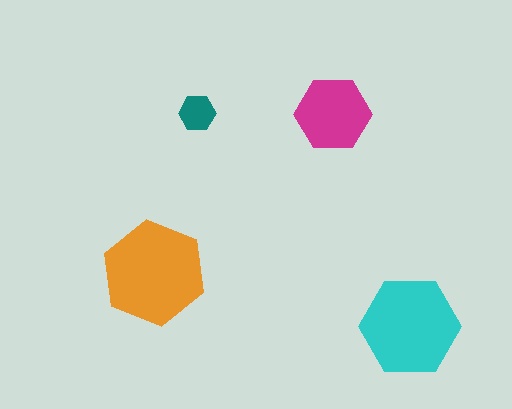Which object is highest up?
The teal hexagon is topmost.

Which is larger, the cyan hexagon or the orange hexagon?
The orange one.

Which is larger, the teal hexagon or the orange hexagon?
The orange one.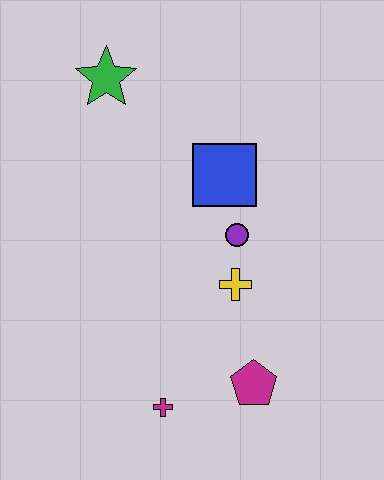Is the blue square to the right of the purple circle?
No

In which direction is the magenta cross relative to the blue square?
The magenta cross is below the blue square.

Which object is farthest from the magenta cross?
The green star is farthest from the magenta cross.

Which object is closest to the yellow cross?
The purple circle is closest to the yellow cross.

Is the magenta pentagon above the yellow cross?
No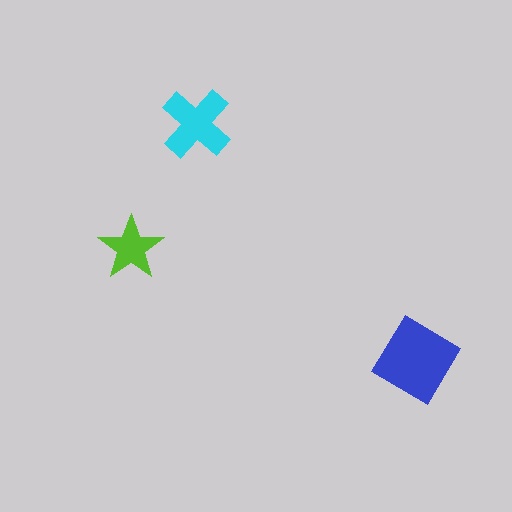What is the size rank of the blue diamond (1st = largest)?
1st.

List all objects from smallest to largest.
The lime star, the cyan cross, the blue diamond.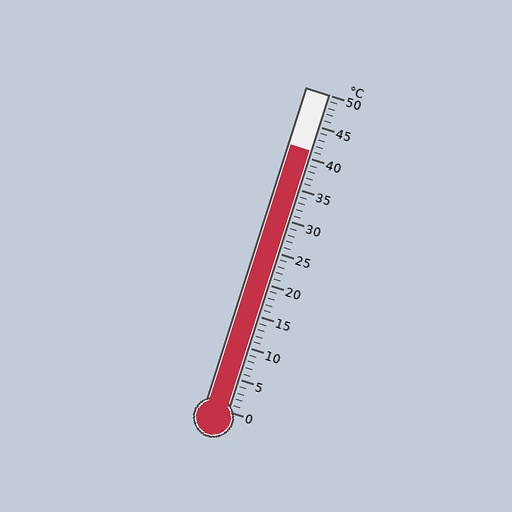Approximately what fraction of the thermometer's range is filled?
The thermometer is filled to approximately 80% of its range.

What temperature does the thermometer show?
The thermometer shows approximately 41°C.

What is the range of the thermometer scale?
The thermometer scale ranges from 0°C to 50°C.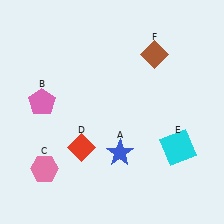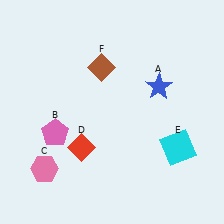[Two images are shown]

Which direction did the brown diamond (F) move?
The brown diamond (F) moved left.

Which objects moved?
The objects that moved are: the blue star (A), the pink pentagon (B), the brown diamond (F).